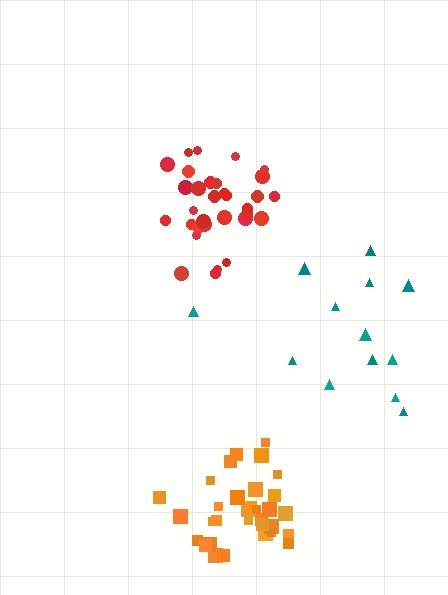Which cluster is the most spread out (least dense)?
Teal.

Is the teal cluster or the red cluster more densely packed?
Red.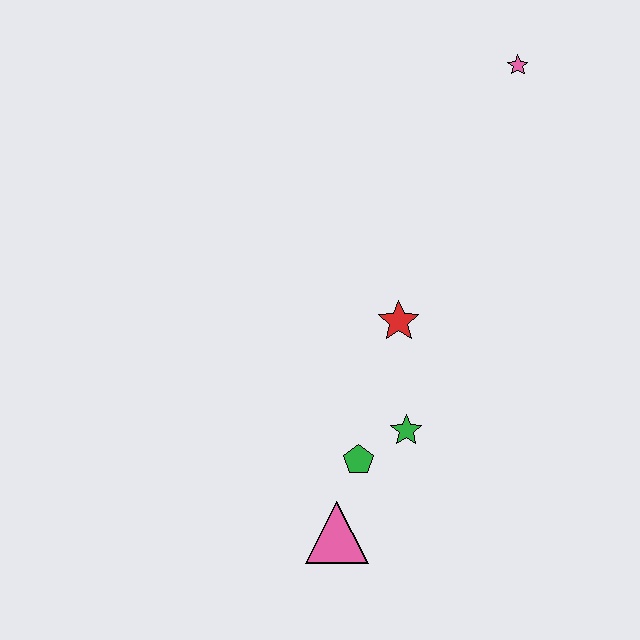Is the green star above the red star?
No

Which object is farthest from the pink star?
The pink triangle is farthest from the pink star.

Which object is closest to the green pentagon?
The green star is closest to the green pentagon.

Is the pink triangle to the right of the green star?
No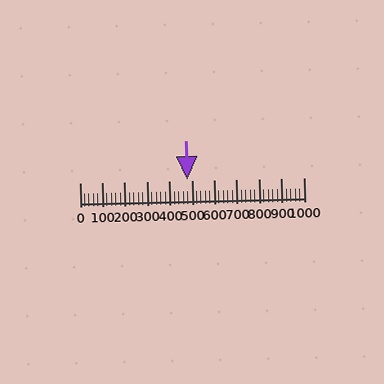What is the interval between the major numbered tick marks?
The major tick marks are spaced 100 units apart.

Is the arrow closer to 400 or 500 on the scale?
The arrow is closer to 500.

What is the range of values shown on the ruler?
The ruler shows values from 0 to 1000.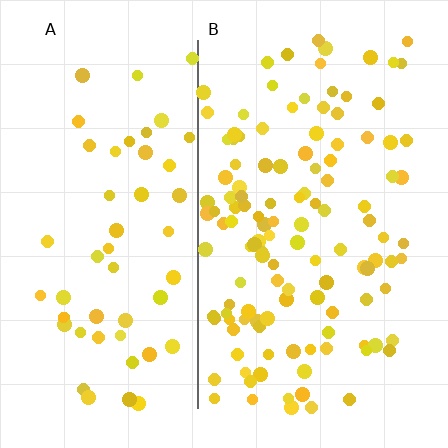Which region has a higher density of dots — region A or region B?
B (the right).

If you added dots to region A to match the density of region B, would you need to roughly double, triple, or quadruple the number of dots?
Approximately double.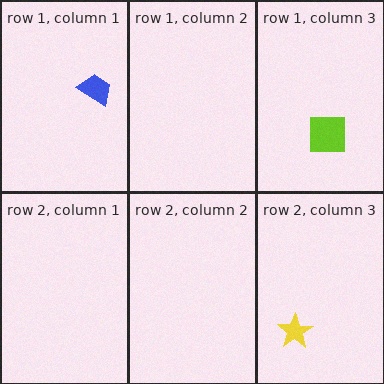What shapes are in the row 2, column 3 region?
The yellow star.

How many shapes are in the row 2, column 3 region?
1.